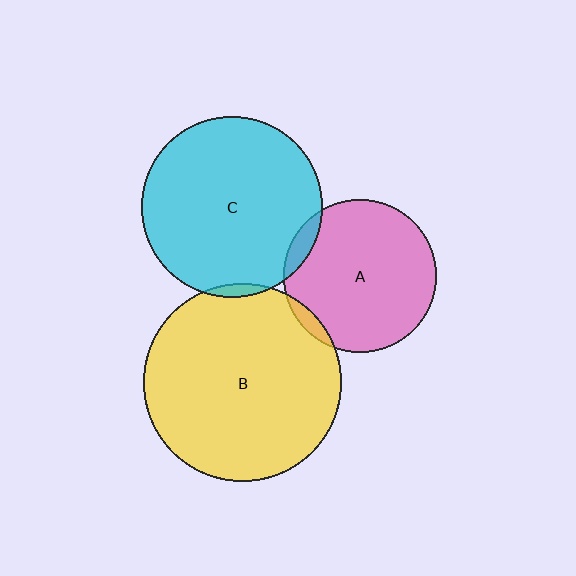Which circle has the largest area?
Circle B (yellow).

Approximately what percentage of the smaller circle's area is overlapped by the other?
Approximately 5%.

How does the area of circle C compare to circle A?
Approximately 1.4 times.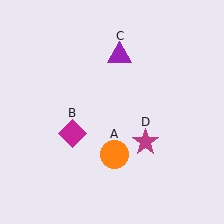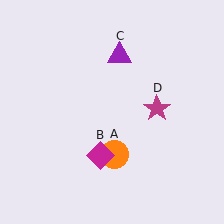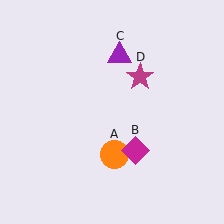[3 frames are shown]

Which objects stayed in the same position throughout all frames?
Orange circle (object A) and purple triangle (object C) remained stationary.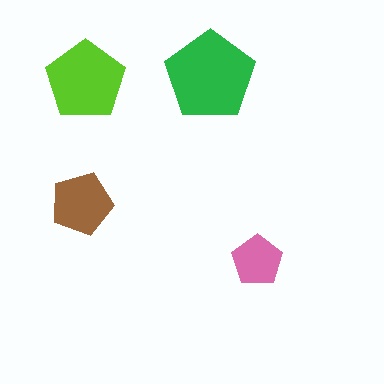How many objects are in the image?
There are 4 objects in the image.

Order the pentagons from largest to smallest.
the green one, the lime one, the brown one, the pink one.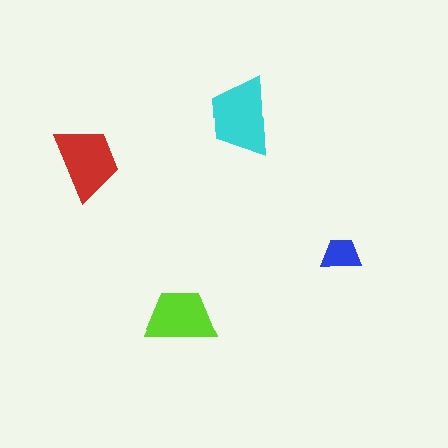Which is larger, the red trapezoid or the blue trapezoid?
The red one.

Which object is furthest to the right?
The blue trapezoid is rightmost.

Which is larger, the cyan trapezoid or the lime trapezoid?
The cyan one.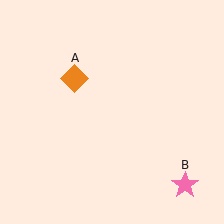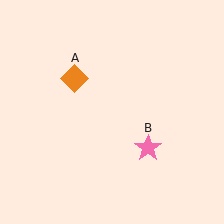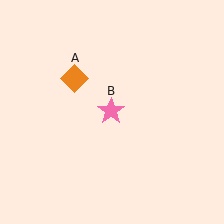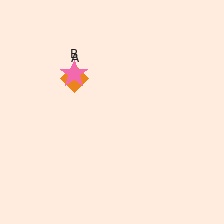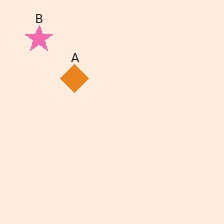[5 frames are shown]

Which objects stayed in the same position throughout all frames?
Orange diamond (object A) remained stationary.